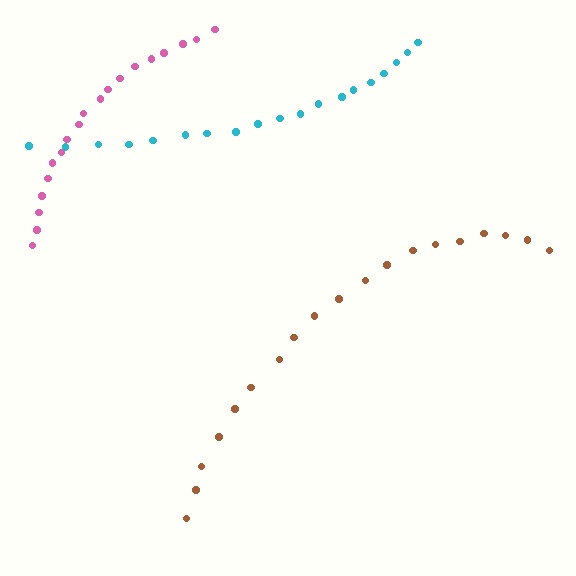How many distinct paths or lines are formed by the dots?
There are 3 distinct paths.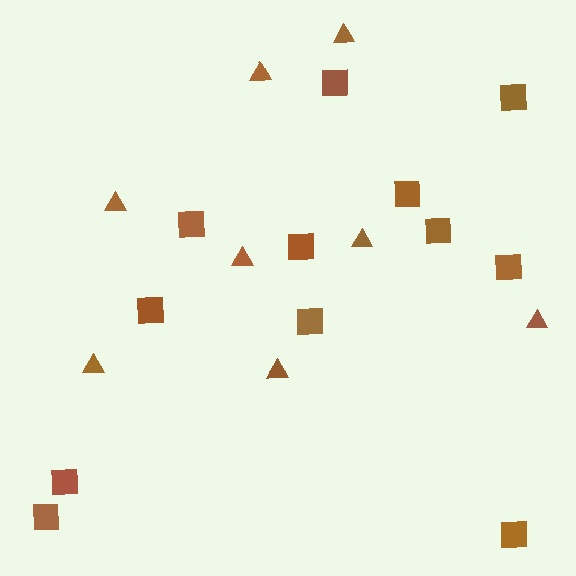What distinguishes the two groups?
There are 2 groups: one group of triangles (8) and one group of squares (12).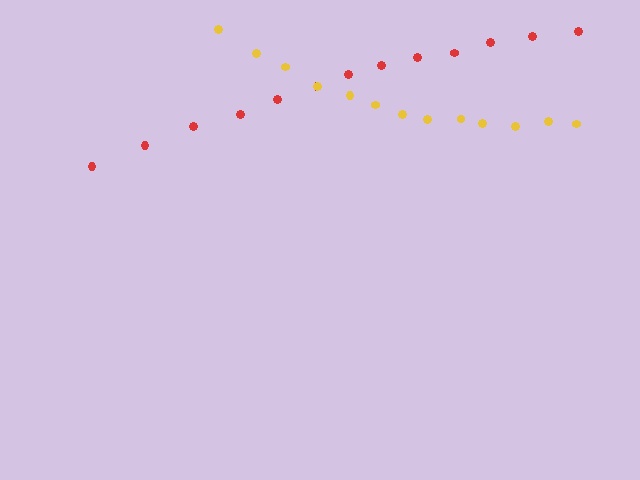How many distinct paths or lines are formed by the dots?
There are 2 distinct paths.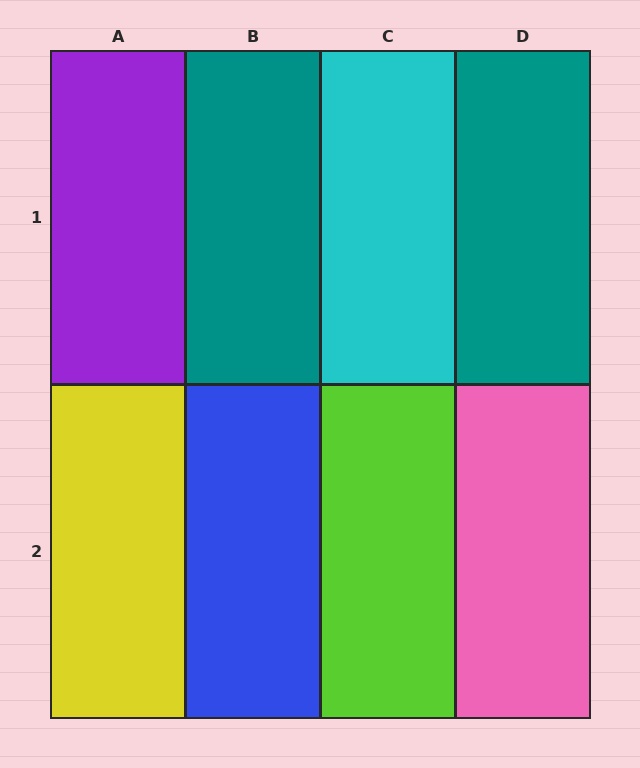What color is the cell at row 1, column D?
Teal.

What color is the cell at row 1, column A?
Purple.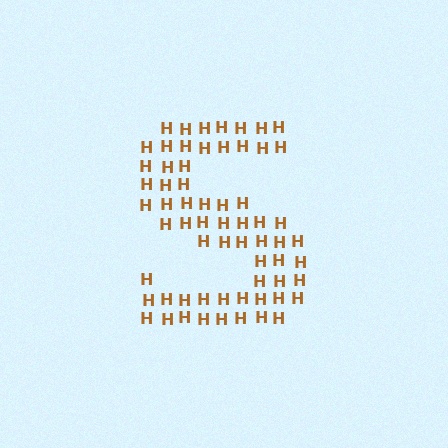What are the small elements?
The small elements are letter H's.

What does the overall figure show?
The overall figure shows the letter S.